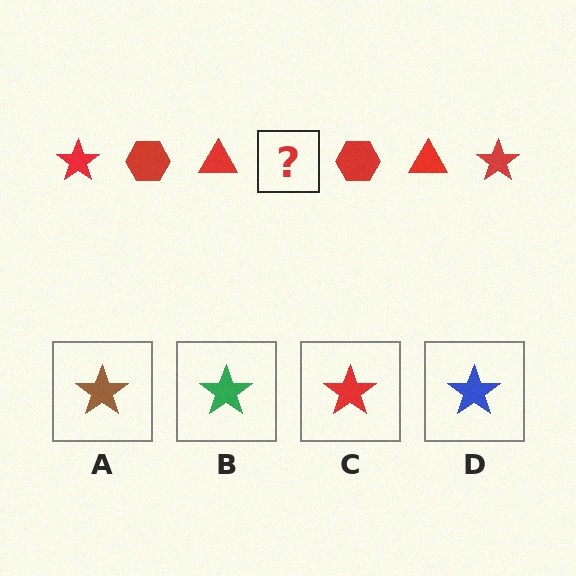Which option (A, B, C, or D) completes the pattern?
C.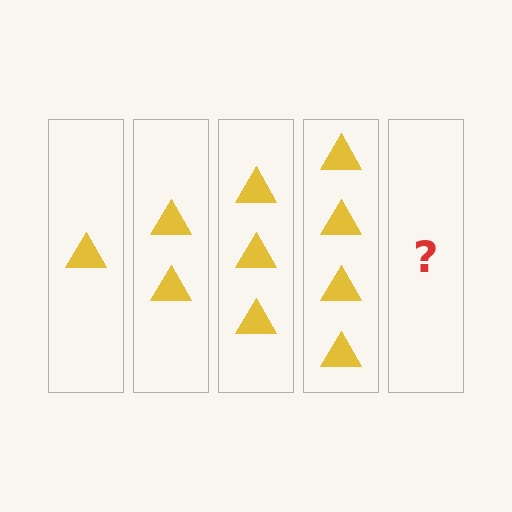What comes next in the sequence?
The next element should be 5 triangles.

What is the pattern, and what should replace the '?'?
The pattern is that each step adds one more triangle. The '?' should be 5 triangles.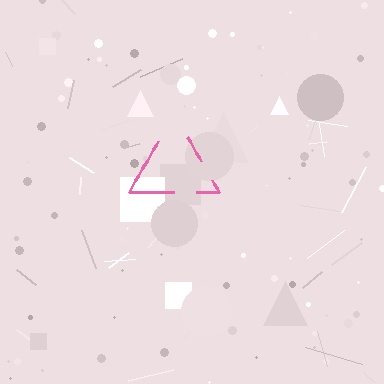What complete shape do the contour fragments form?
The contour fragments form a triangle.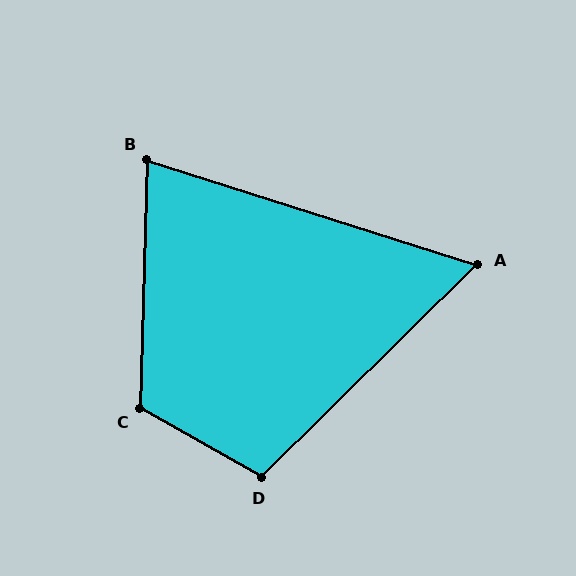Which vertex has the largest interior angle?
C, at approximately 118 degrees.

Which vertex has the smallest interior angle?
A, at approximately 62 degrees.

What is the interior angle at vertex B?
Approximately 74 degrees (acute).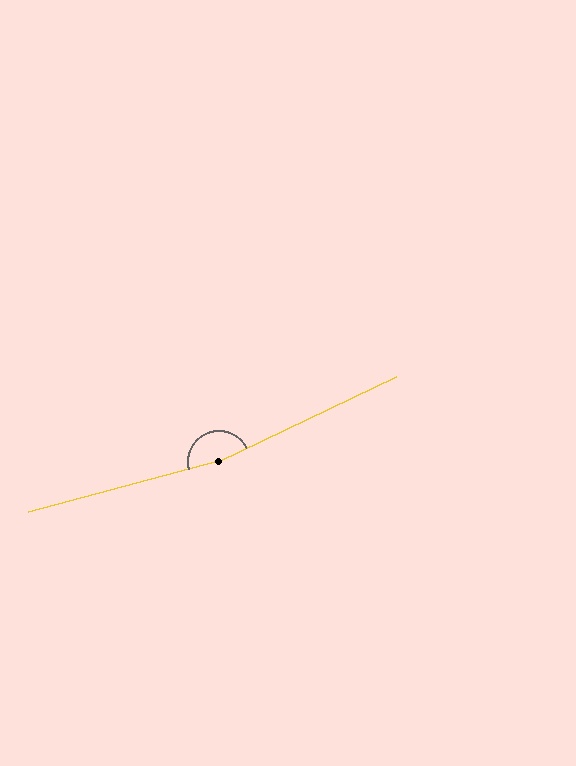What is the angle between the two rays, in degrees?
Approximately 169 degrees.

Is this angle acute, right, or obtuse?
It is obtuse.